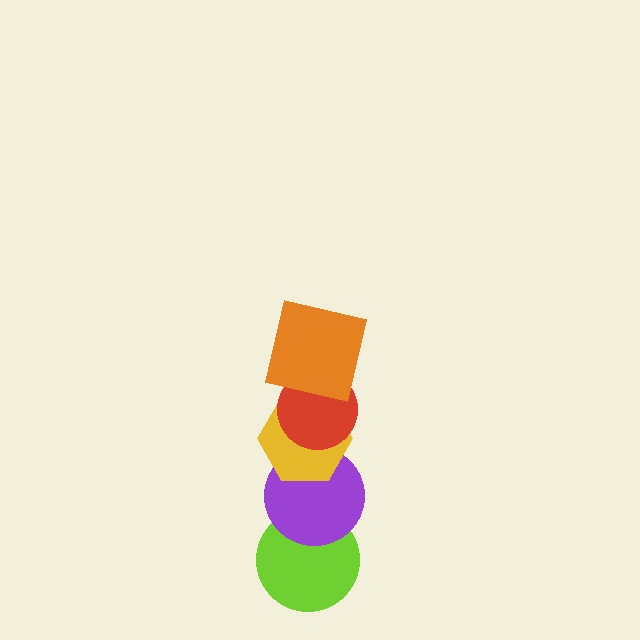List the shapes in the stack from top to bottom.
From top to bottom: the orange square, the red circle, the yellow hexagon, the purple circle, the lime circle.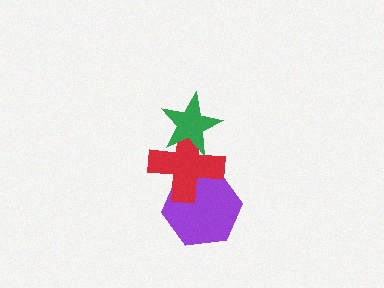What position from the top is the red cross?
The red cross is 2nd from the top.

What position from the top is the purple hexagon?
The purple hexagon is 3rd from the top.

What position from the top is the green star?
The green star is 1st from the top.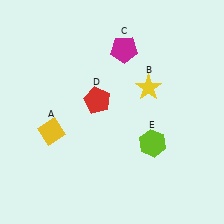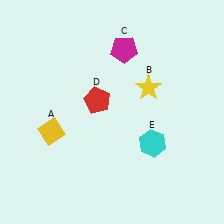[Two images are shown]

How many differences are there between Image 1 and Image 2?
There is 1 difference between the two images.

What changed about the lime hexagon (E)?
In Image 1, E is lime. In Image 2, it changed to cyan.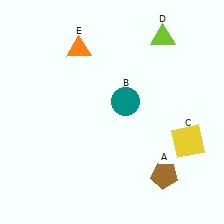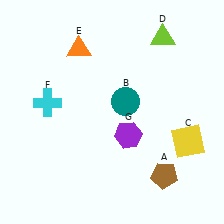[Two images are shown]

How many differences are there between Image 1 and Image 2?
There are 2 differences between the two images.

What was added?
A cyan cross (F), a purple hexagon (G) were added in Image 2.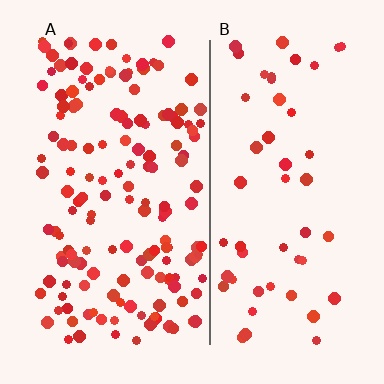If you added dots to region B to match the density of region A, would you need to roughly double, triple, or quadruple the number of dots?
Approximately triple.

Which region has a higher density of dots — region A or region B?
A (the left).